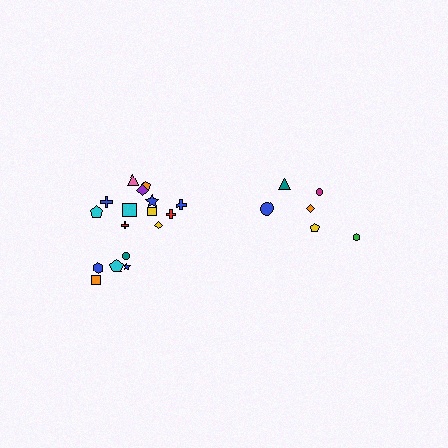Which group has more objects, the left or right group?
The left group.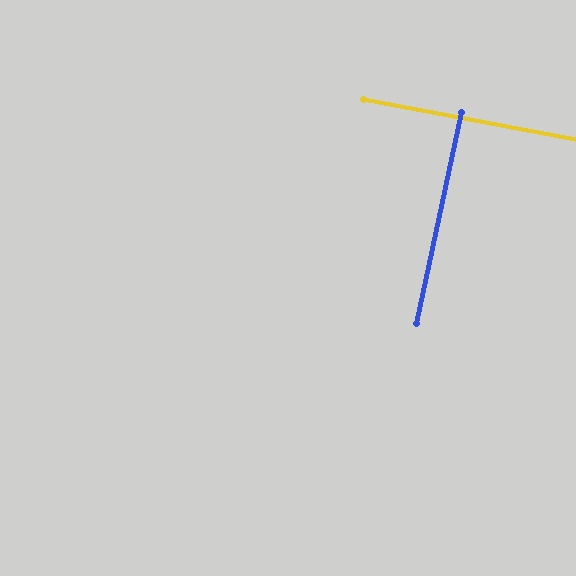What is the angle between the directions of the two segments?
Approximately 89 degrees.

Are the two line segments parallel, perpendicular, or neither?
Perpendicular — they meet at approximately 89°.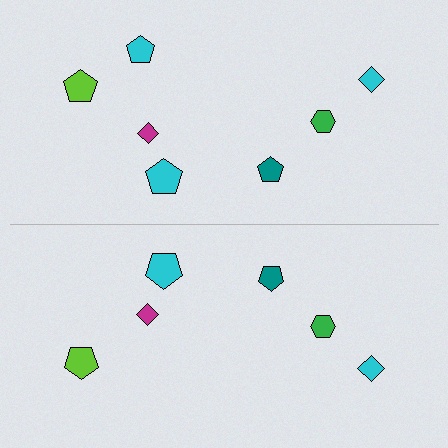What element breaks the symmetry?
A cyan pentagon is missing from the bottom side.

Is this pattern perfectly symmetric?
No, the pattern is not perfectly symmetric. A cyan pentagon is missing from the bottom side.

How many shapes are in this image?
There are 13 shapes in this image.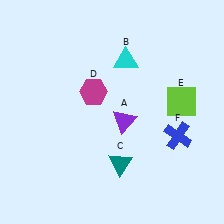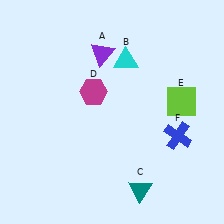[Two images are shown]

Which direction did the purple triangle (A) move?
The purple triangle (A) moved up.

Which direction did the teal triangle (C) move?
The teal triangle (C) moved down.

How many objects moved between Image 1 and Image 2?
2 objects moved between the two images.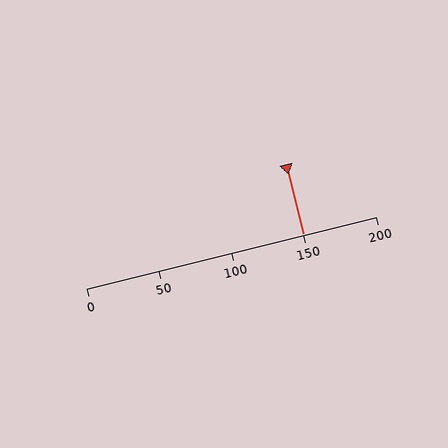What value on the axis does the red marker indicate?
The marker indicates approximately 150.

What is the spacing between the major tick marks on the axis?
The major ticks are spaced 50 apart.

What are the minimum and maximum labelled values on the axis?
The axis runs from 0 to 200.